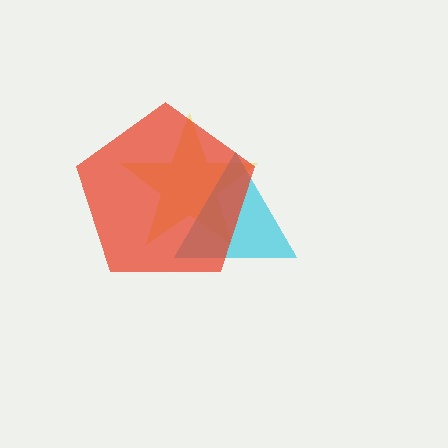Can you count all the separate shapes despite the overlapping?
Yes, there are 3 separate shapes.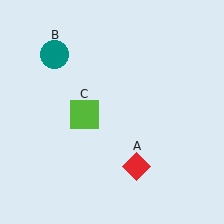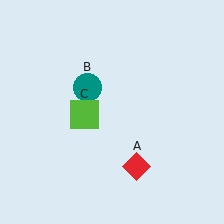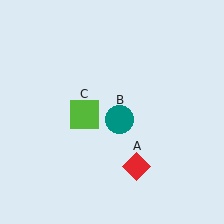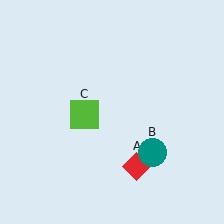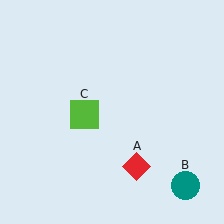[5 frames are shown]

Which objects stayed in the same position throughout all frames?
Red diamond (object A) and lime square (object C) remained stationary.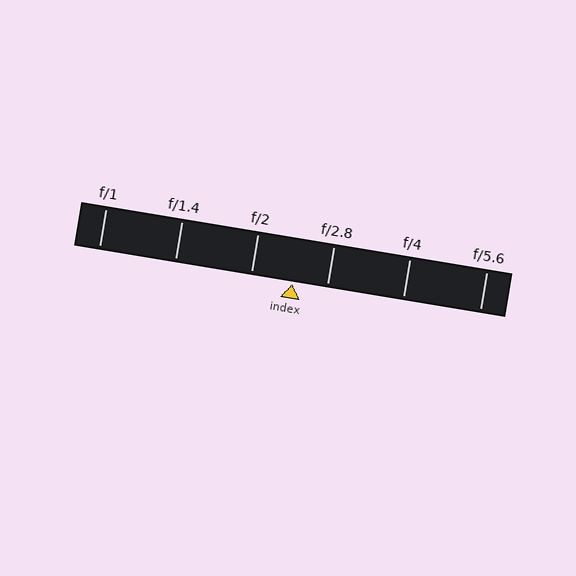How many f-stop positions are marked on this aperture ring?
There are 6 f-stop positions marked.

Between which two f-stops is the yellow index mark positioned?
The index mark is between f/2 and f/2.8.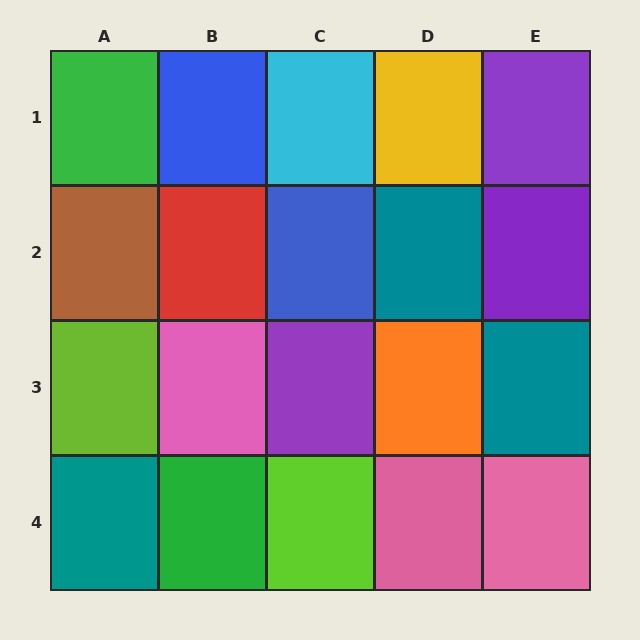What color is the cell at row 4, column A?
Teal.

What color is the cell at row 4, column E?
Pink.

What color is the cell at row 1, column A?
Green.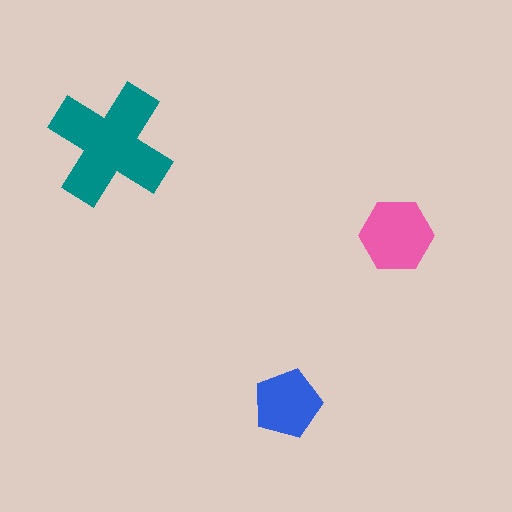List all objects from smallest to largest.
The blue pentagon, the pink hexagon, the teal cross.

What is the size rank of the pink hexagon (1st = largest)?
2nd.